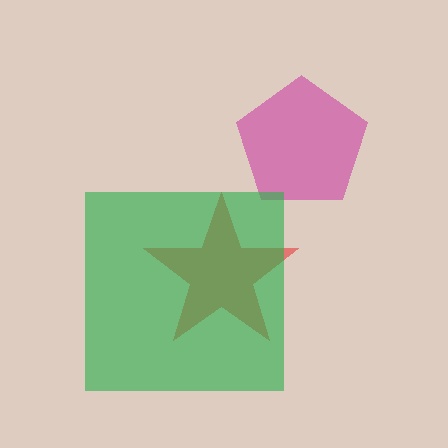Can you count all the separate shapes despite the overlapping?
Yes, there are 3 separate shapes.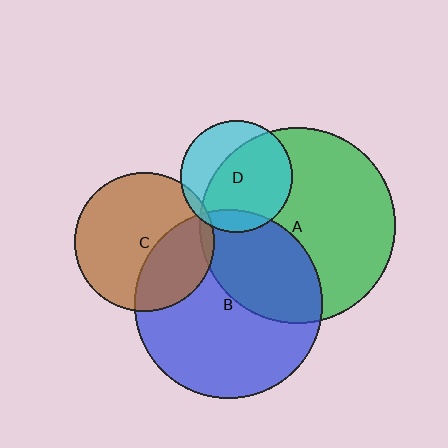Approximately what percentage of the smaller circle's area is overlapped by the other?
Approximately 65%.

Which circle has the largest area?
Circle A (green).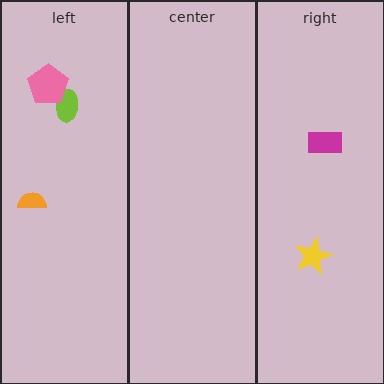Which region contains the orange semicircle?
The left region.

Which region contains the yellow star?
The right region.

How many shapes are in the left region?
3.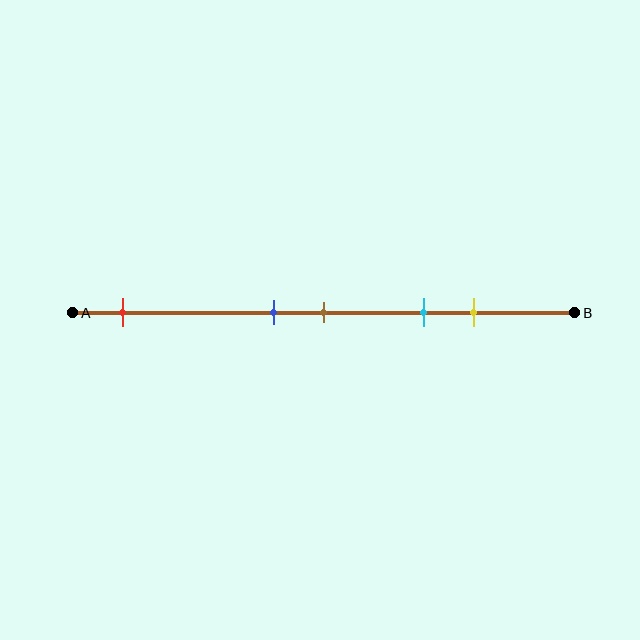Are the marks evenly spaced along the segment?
No, the marks are not evenly spaced.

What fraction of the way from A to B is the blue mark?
The blue mark is approximately 40% (0.4) of the way from A to B.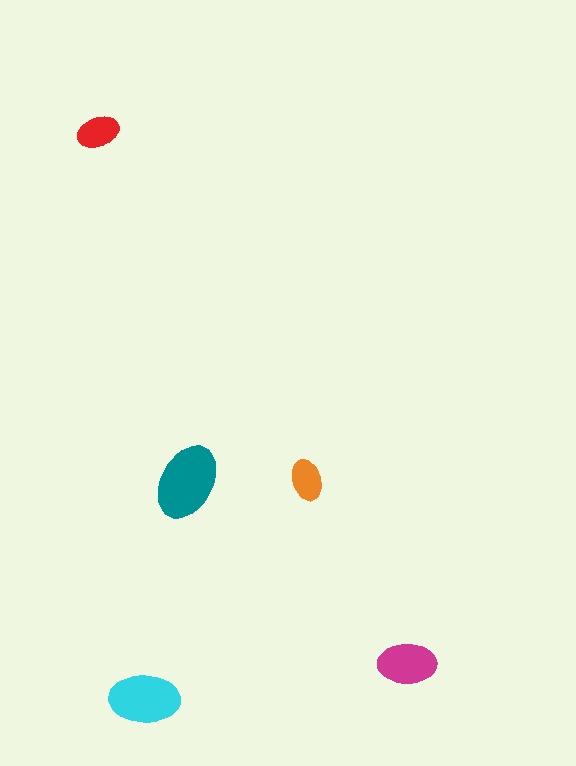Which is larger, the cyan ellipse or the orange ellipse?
The cyan one.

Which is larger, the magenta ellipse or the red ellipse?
The magenta one.